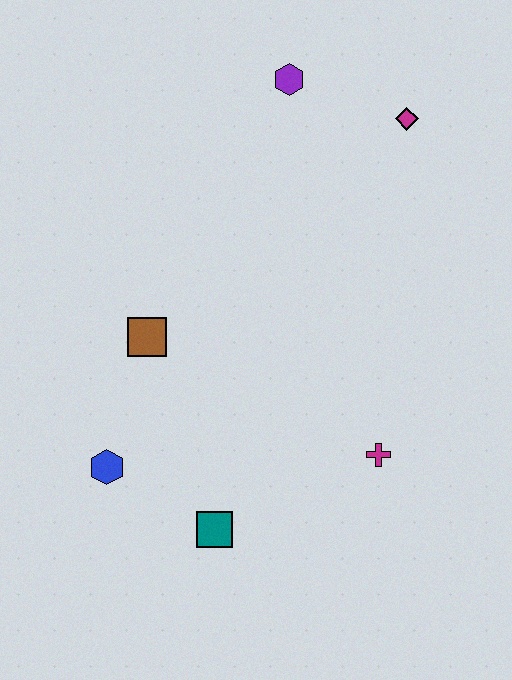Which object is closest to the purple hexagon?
The magenta diamond is closest to the purple hexagon.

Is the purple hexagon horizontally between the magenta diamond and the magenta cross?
No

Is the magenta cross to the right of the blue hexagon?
Yes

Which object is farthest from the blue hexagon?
The magenta diamond is farthest from the blue hexagon.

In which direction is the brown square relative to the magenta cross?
The brown square is to the left of the magenta cross.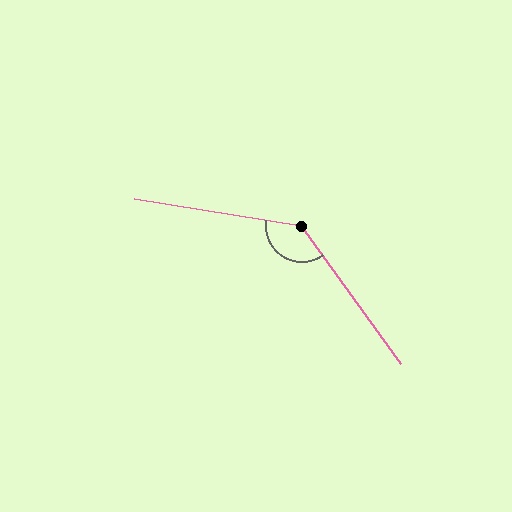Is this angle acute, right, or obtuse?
It is obtuse.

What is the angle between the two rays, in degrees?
Approximately 135 degrees.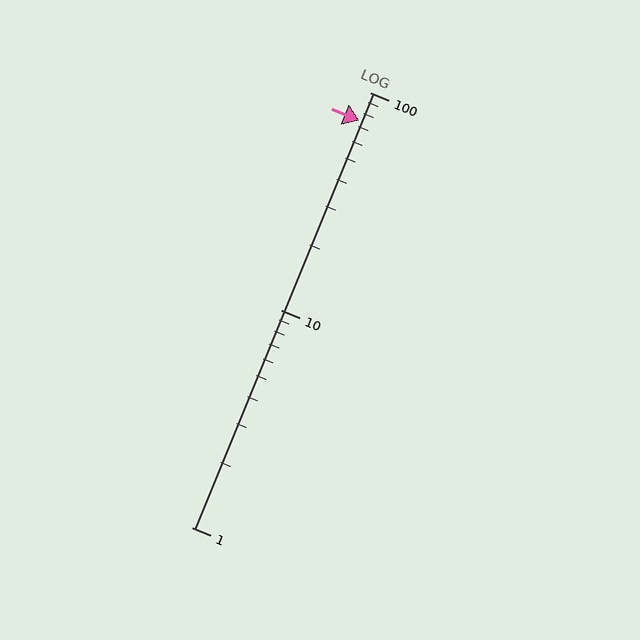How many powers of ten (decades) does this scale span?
The scale spans 2 decades, from 1 to 100.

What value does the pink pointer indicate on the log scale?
The pointer indicates approximately 74.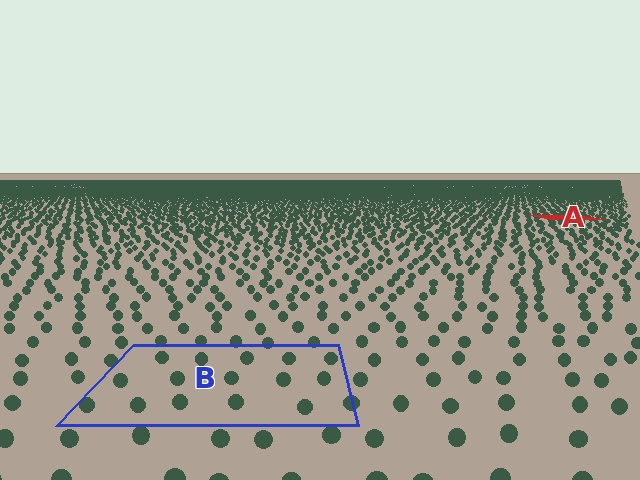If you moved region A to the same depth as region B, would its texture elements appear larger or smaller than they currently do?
They would appear larger. At a closer depth, the same texture elements are projected at a bigger on-screen size.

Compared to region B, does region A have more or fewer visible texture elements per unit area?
Region A has more texture elements per unit area — they are packed more densely because it is farther away.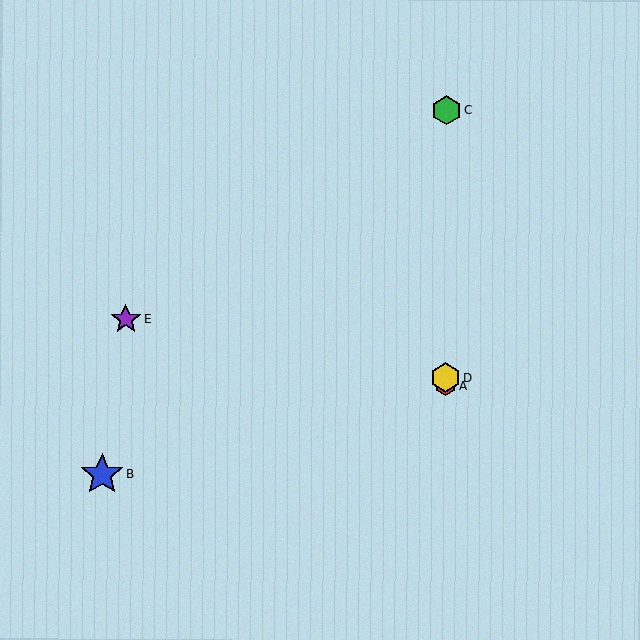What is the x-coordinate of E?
Object E is at x≈126.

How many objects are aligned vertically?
3 objects (A, C, D) are aligned vertically.